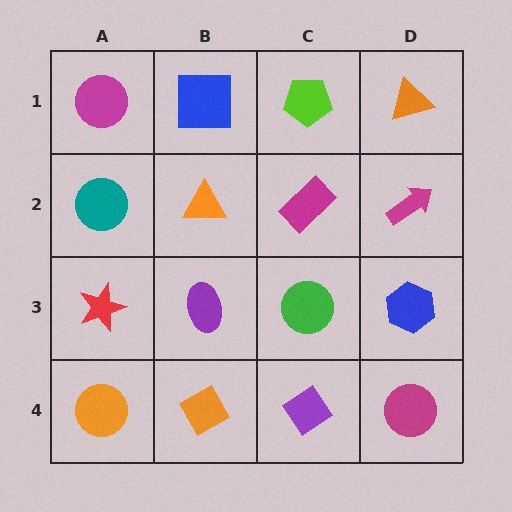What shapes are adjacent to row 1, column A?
A teal circle (row 2, column A), a blue square (row 1, column B).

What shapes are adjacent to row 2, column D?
An orange triangle (row 1, column D), a blue hexagon (row 3, column D), a magenta rectangle (row 2, column C).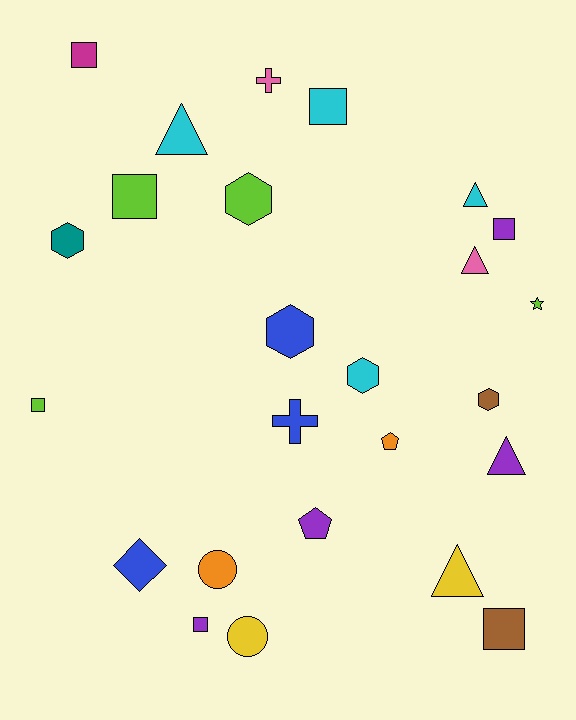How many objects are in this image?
There are 25 objects.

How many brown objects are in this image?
There are 2 brown objects.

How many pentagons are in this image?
There are 2 pentagons.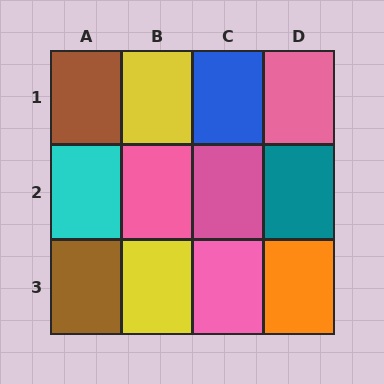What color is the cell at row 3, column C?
Pink.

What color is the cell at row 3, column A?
Brown.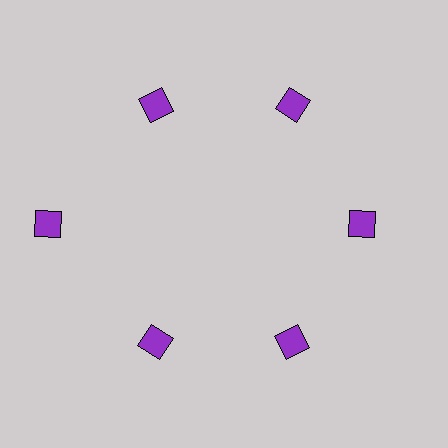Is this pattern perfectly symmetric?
No. The 6 purple diamonds are arranged in a ring, but one element near the 9 o'clock position is pushed outward from the center, breaking the 6-fold rotational symmetry.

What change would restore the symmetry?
The symmetry would be restored by moving it inward, back onto the ring so that all 6 diamonds sit at equal angles and equal distance from the center.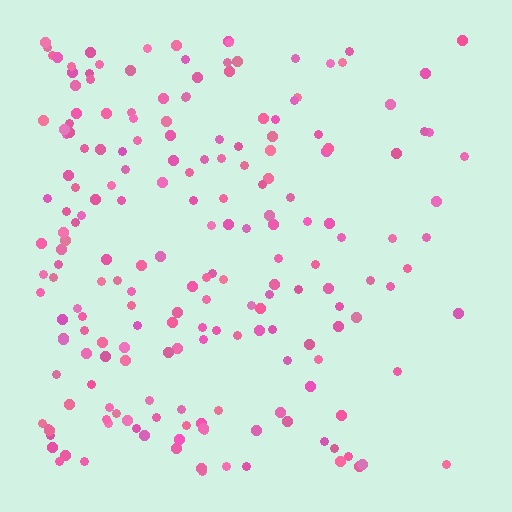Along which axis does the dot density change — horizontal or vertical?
Horizontal.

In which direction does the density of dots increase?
From right to left, with the left side densest.